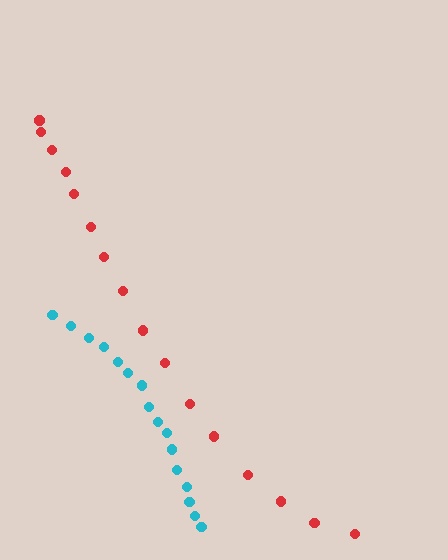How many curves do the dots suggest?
There are 2 distinct paths.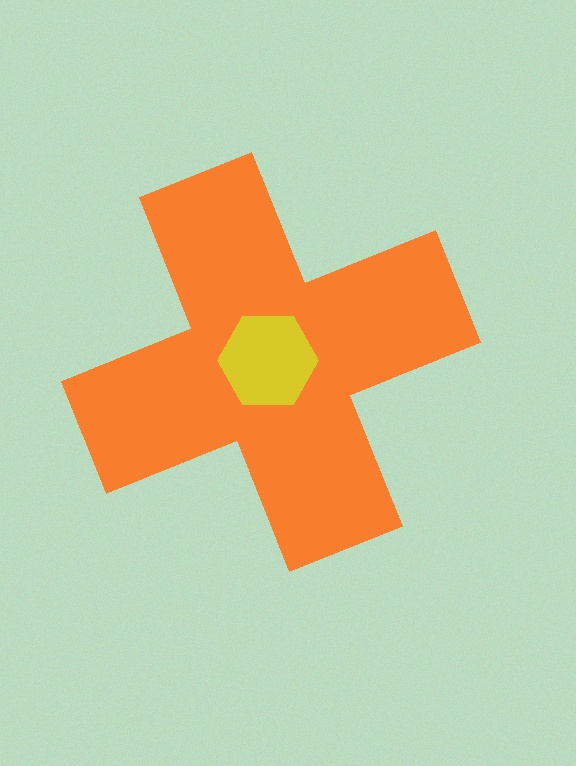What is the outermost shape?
The orange cross.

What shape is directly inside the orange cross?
The yellow hexagon.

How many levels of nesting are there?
2.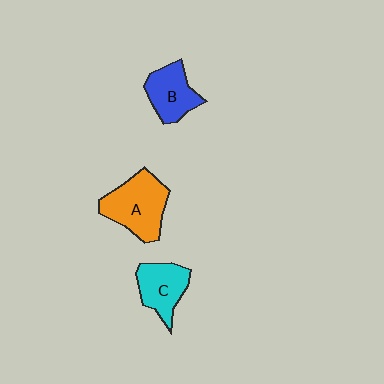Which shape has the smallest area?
Shape B (blue).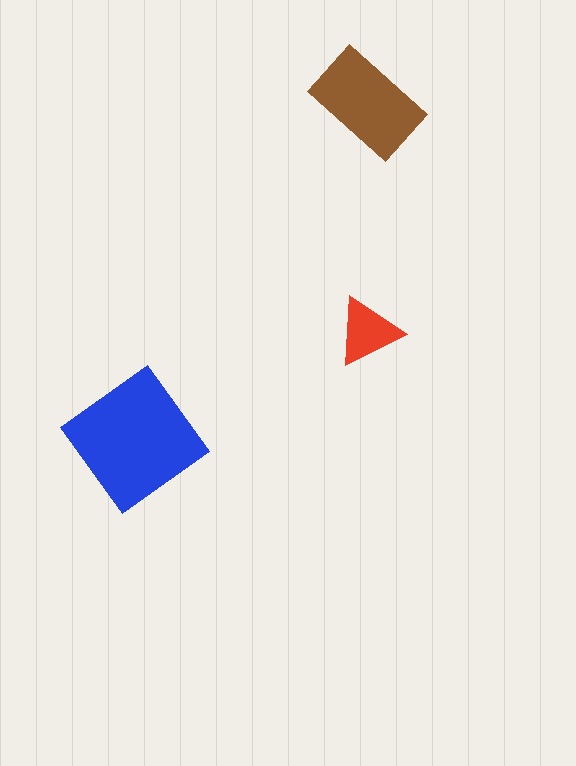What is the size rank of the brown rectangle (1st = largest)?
2nd.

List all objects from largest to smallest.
The blue diamond, the brown rectangle, the red triangle.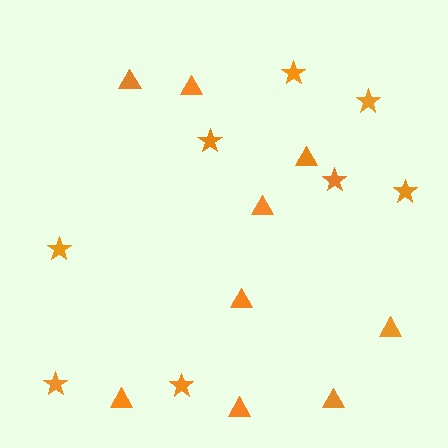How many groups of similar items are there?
There are 2 groups: one group of stars (8) and one group of triangles (9).